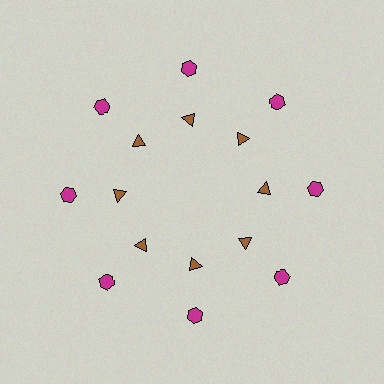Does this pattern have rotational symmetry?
Yes, this pattern has 8-fold rotational symmetry. It looks the same after rotating 45 degrees around the center.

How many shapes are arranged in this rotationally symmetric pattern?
There are 16 shapes, arranged in 8 groups of 2.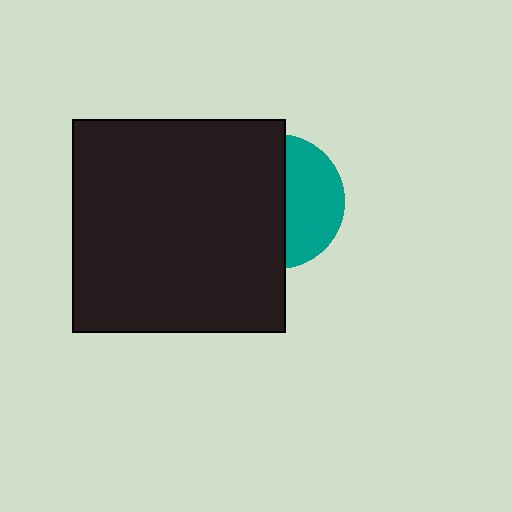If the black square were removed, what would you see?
You would see the complete teal circle.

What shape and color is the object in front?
The object in front is a black square.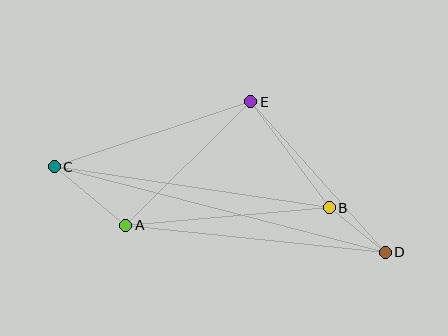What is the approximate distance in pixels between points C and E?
The distance between C and E is approximately 207 pixels.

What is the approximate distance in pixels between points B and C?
The distance between B and C is approximately 278 pixels.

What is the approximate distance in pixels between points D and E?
The distance between D and E is approximately 202 pixels.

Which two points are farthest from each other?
Points C and D are farthest from each other.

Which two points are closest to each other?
Points B and D are closest to each other.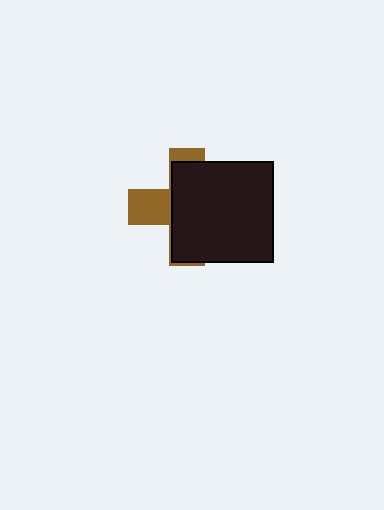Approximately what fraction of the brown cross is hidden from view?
Roughly 68% of the brown cross is hidden behind the black square.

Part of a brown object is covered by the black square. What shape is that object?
It is a cross.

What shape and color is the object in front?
The object in front is a black square.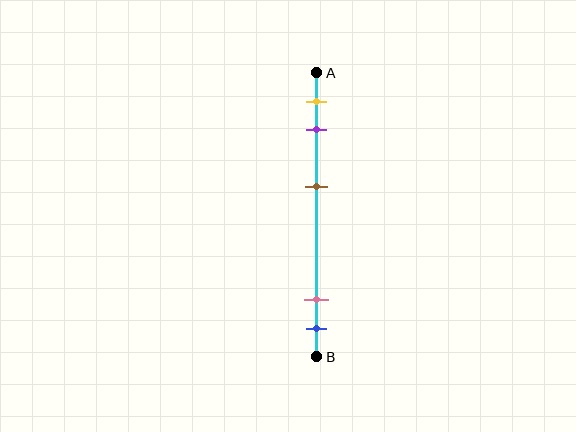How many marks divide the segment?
There are 5 marks dividing the segment.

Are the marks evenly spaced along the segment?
No, the marks are not evenly spaced.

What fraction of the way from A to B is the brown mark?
The brown mark is approximately 40% (0.4) of the way from A to B.